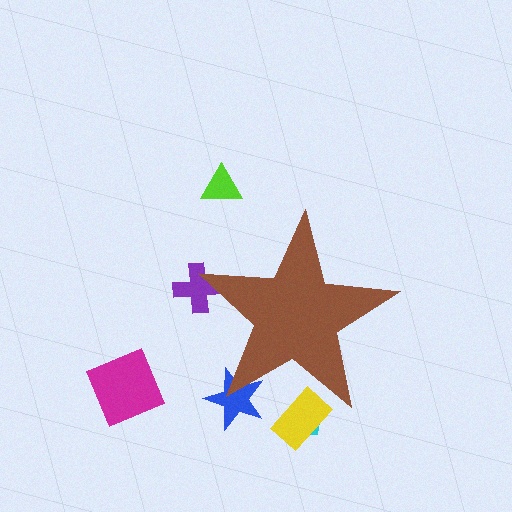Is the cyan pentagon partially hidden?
Yes, the cyan pentagon is partially hidden behind the brown star.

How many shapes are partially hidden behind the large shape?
4 shapes are partially hidden.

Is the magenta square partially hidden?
No, the magenta square is fully visible.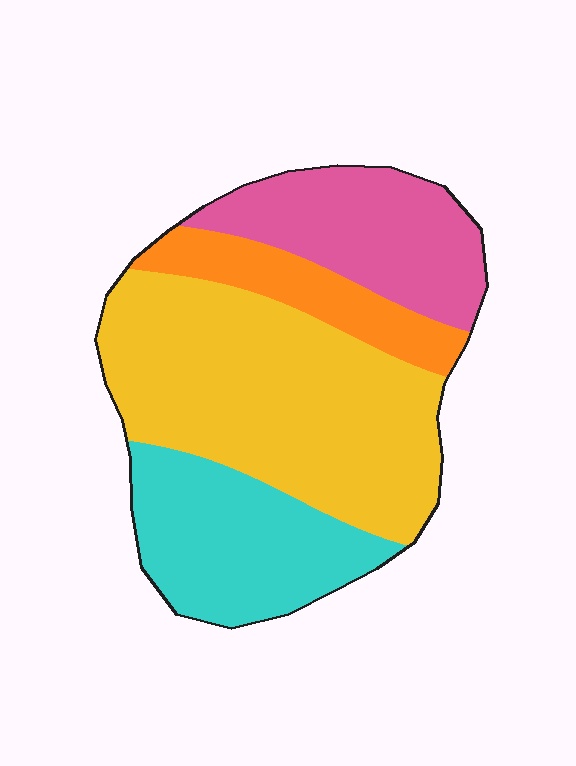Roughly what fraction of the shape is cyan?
Cyan covers 23% of the shape.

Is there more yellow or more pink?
Yellow.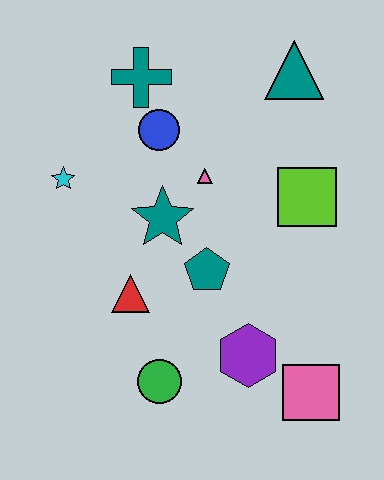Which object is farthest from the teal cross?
The pink square is farthest from the teal cross.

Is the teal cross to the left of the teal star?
Yes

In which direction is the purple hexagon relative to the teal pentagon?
The purple hexagon is below the teal pentagon.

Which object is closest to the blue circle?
The teal cross is closest to the blue circle.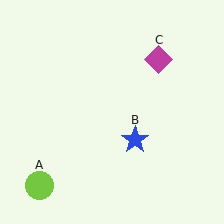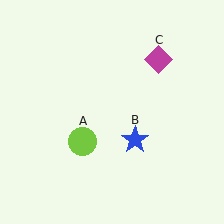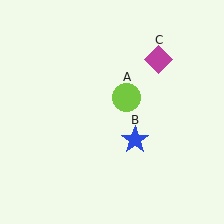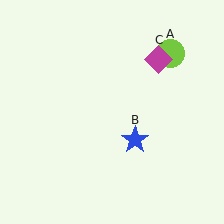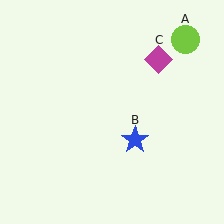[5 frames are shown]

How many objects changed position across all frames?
1 object changed position: lime circle (object A).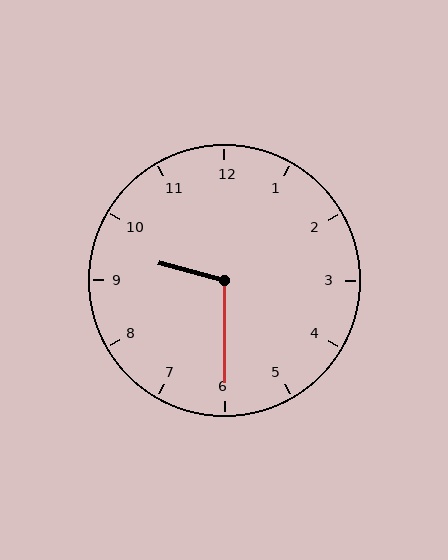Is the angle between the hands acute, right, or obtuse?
It is obtuse.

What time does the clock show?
9:30.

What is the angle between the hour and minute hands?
Approximately 105 degrees.